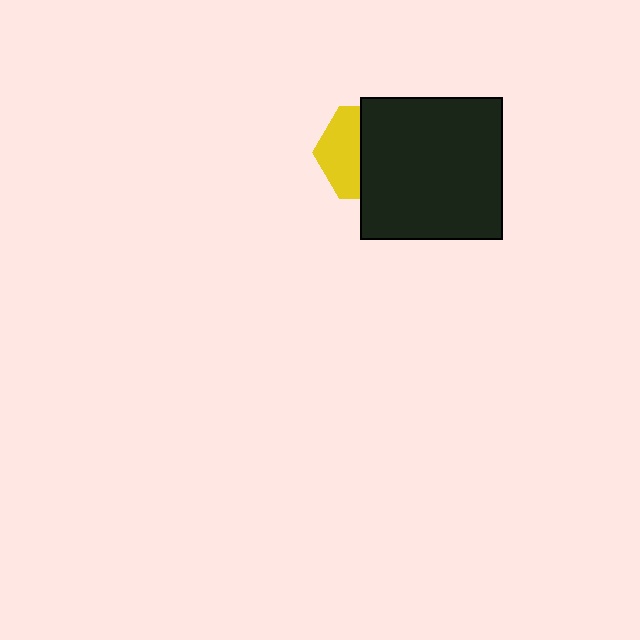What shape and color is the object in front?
The object in front is a black square.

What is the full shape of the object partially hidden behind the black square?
The partially hidden object is a yellow hexagon.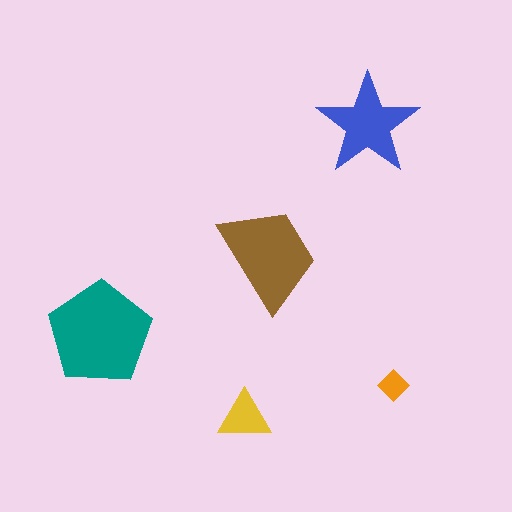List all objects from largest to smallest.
The teal pentagon, the brown trapezoid, the blue star, the yellow triangle, the orange diamond.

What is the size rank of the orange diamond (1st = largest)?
5th.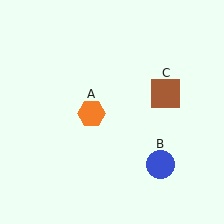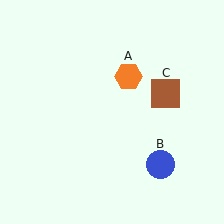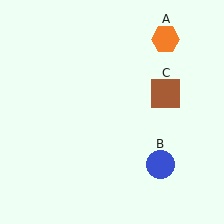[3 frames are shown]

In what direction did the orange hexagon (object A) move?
The orange hexagon (object A) moved up and to the right.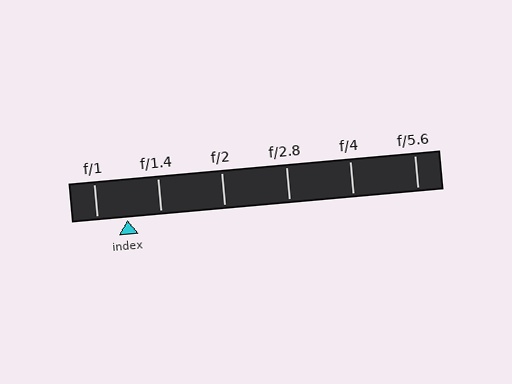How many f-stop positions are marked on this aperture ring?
There are 6 f-stop positions marked.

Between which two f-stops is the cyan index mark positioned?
The index mark is between f/1 and f/1.4.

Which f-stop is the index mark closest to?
The index mark is closest to f/1.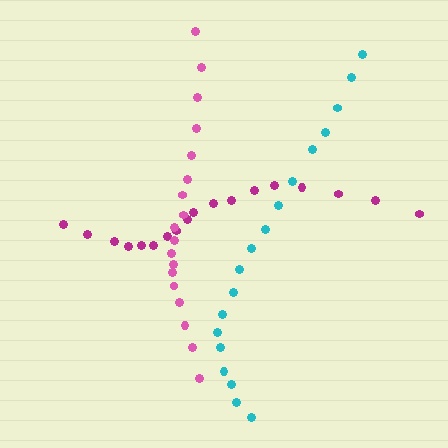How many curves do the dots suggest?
There are 3 distinct paths.